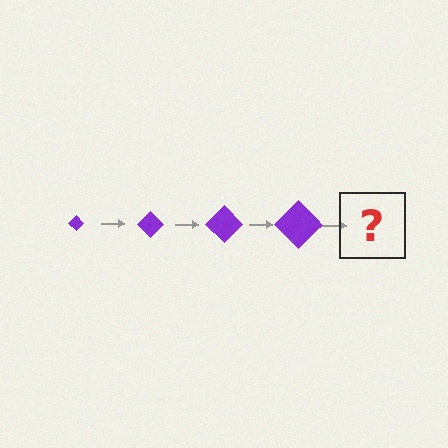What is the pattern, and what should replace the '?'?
The pattern is that the diamond gets progressively larger each step. The '?' should be a purple diamond, larger than the previous one.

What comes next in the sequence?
The next element should be a purple diamond, larger than the previous one.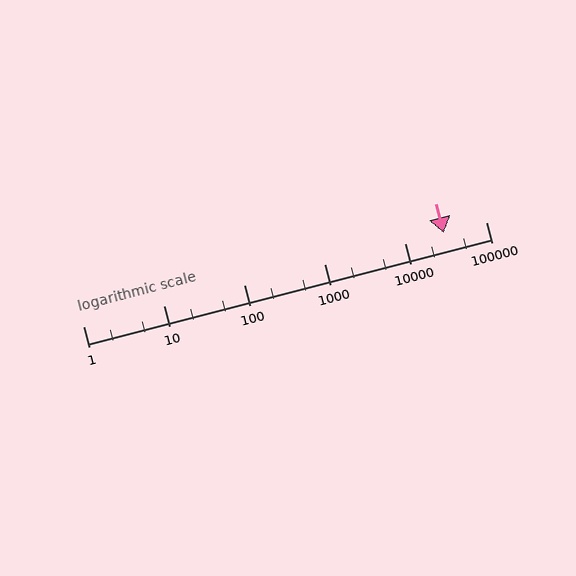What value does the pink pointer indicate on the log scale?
The pointer indicates approximately 30000.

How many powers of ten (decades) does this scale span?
The scale spans 5 decades, from 1 to 100000.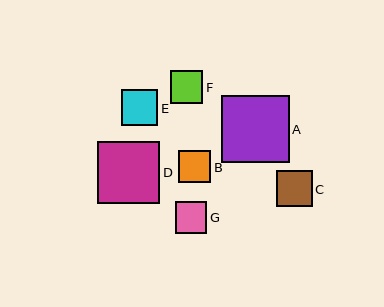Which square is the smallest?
Square G is the smallest with a size of approximately 31 pixels.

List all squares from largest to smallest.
From largest to smallest: A, D, E, C, F, B, G.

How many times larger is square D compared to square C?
Square D is approximately 1.8 times the size of square C.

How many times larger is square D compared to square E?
Square D is approximately 1.7 times the size of square E.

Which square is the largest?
Square A is the largest with a size of approximately 67 pixels.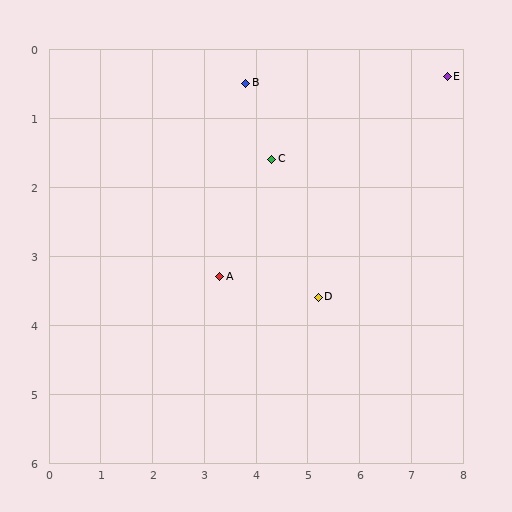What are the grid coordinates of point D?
Point D is at approximately (5.2, 3.6).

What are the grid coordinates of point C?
Point C is at approximately (4.3, 1.6).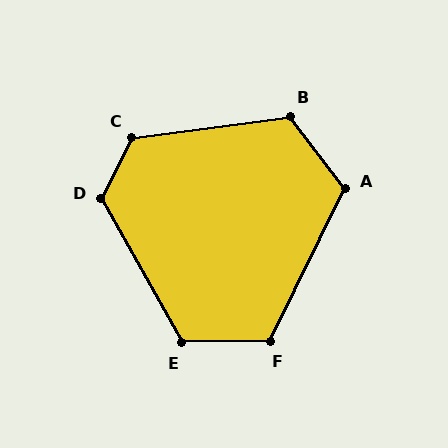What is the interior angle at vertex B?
Approximately 120 degrees (obtuse).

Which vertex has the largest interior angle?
C, at approximately 125 degrees.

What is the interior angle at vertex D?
Approximately 123 degrees (obtuse).